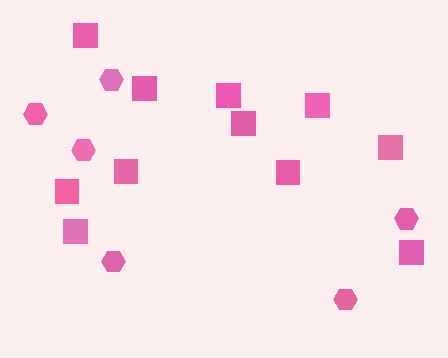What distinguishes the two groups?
There are 2 groups: one group of squares (11) and one group of hexagons (6).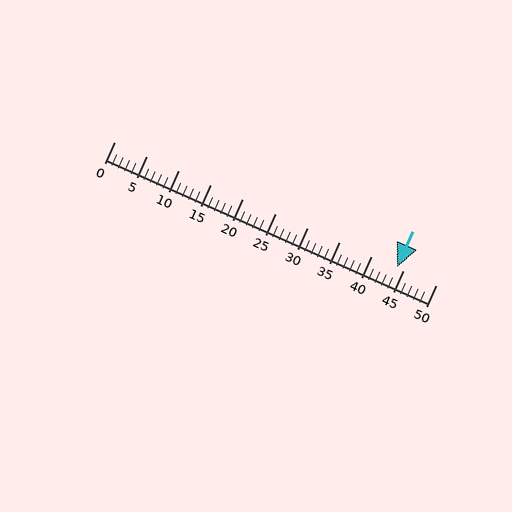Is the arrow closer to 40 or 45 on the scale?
The arrow is closer to 45.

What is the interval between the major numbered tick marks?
The major tick marks are spaced 5 units apart.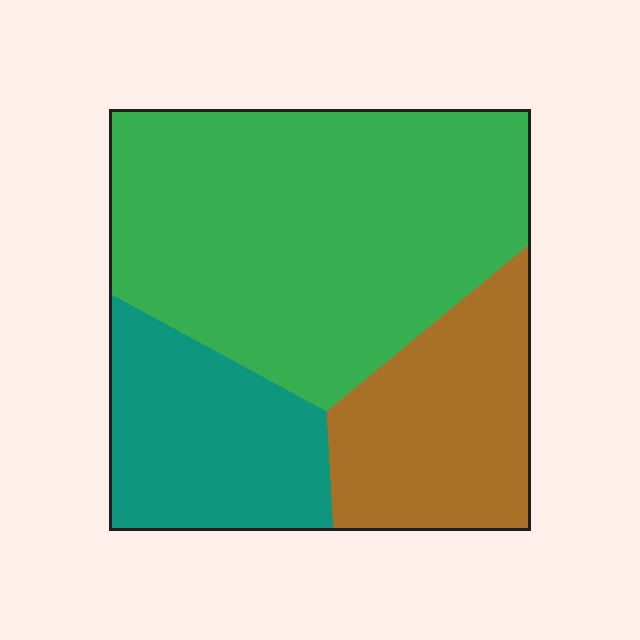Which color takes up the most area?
Green, at roughly 55%.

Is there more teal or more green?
Green.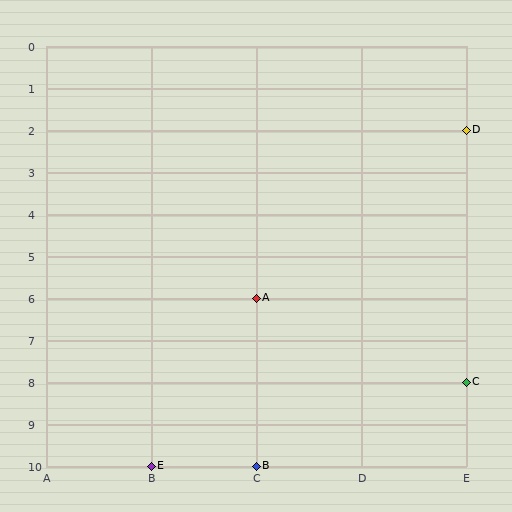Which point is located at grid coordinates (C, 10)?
Point B is at (C, 10).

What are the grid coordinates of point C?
Point C is at grid coordinates (E, 8).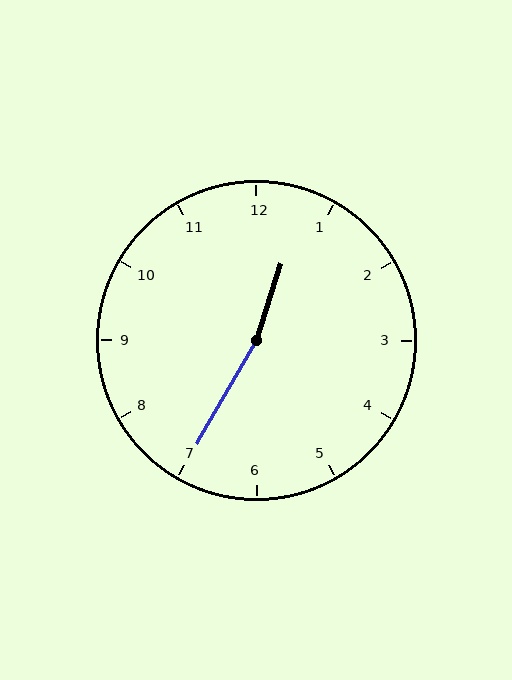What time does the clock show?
12:35.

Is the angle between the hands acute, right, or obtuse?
It is obtuse.